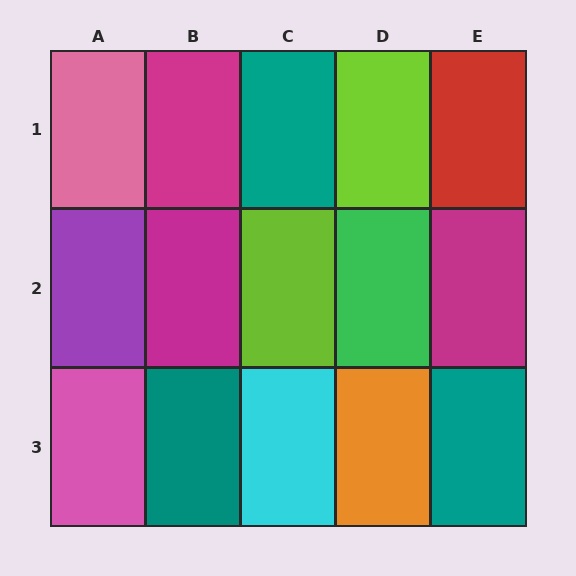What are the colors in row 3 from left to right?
Pink, teal, cyan, orange, teal.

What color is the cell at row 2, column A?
Purple.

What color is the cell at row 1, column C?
Teal.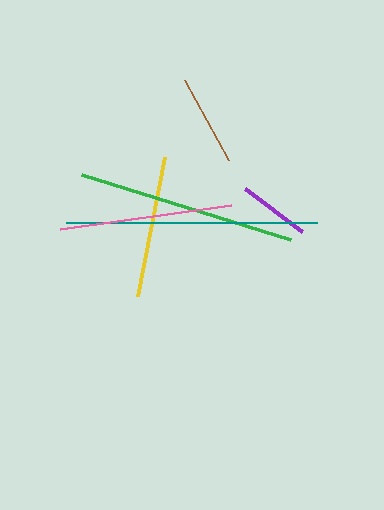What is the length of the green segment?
The green segment is approximately 219 pixels long.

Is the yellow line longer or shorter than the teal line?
The teal line is longer than the yellow line.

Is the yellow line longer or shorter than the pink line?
The pink line is longer than the yellow line.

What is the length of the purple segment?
The purple segment is approximately 72 pixels long.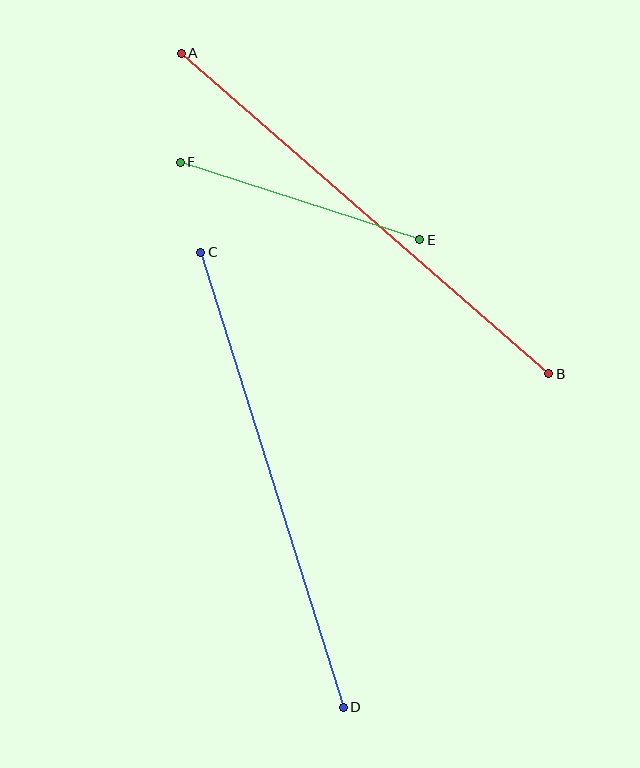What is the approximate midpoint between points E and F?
The midpoint is at approximately (300, 201) pixels.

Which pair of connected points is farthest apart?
Points A and B are farthest apart.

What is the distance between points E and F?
The distance is approximately 252 pixels.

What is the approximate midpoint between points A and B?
The midpoint is at approximately (365, 213) pixels.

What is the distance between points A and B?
The distance is approximately 488 pixels.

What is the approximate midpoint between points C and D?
The midpoint is at approximately (272, 480) pixels.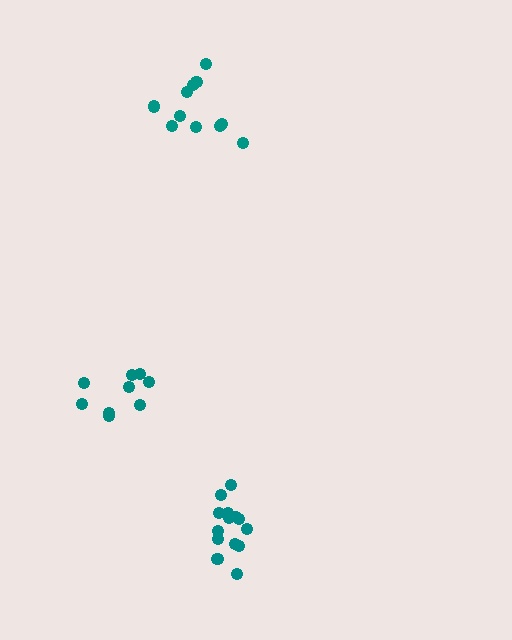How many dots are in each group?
Group 1: 14 dots, Group 2: 11 dots, Group 3: 9 dots (34 total).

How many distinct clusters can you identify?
There are 3 distinct clusters.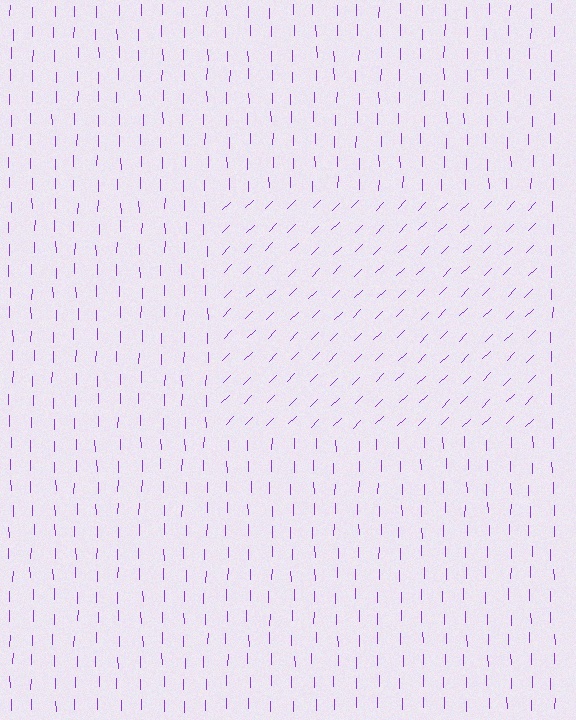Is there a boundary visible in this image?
Yes, there is a texture boundary formed by a change in line orientation.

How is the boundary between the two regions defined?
The boundary is defined purely by a change in line orientation (approximately 45 degrees difference). All lines are the same color and thickness.